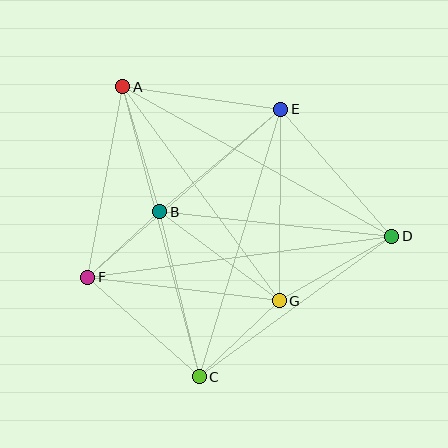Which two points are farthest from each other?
Points A and D are farthest from each other.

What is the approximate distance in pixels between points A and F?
The distance between A and F is approximately 194 pixels.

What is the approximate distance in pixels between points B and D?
The distance between B and D is approximately 233 pixels.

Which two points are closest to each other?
Points B and F are closest to each other.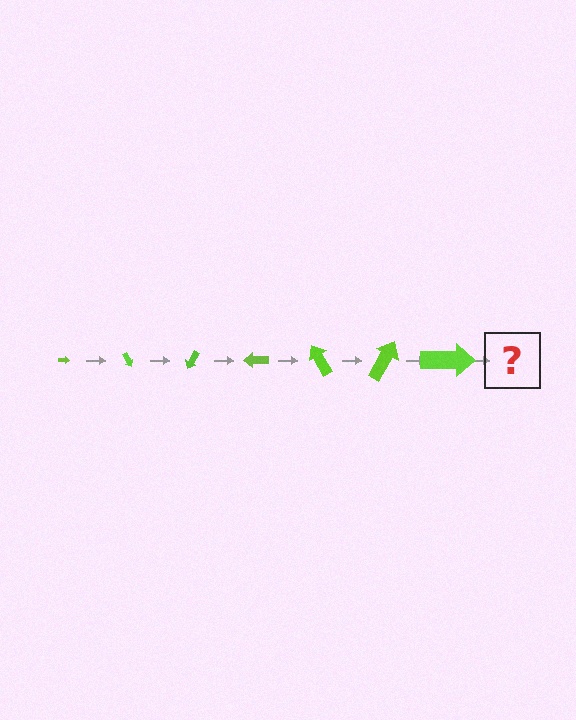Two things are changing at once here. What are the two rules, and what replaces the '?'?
The two rules are that the arrow grows larger each step and it rotates 60 degrees each step. The '?' should be an arrow, larger than the previous one and rotated 420 degrees from the start.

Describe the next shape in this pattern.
It should be an arrow, larger than the previous one and rotated 420 degrees from the start.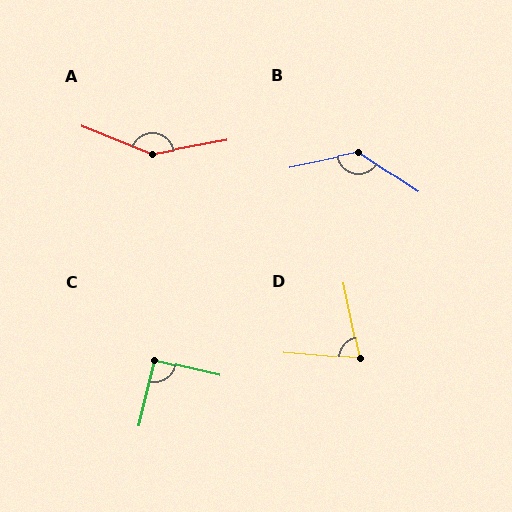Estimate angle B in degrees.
Approximately 135 degrees.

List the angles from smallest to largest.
D (73°), C (89°), B (135°), A (148°).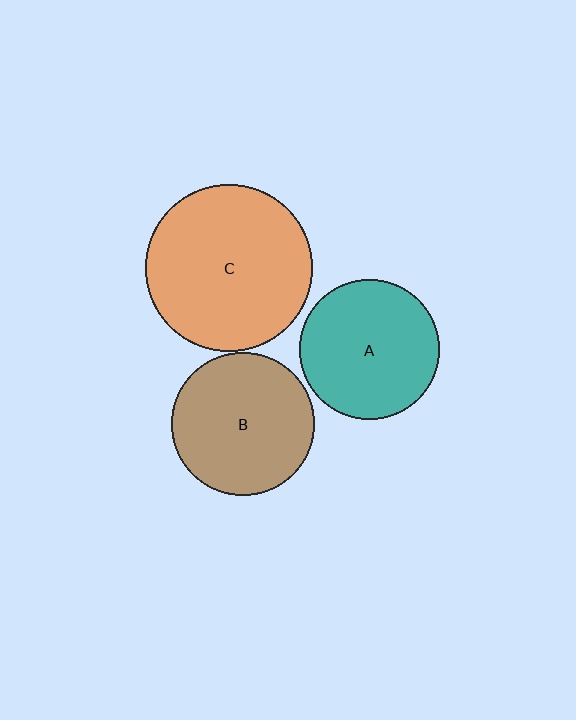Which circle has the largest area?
Circle C (orange).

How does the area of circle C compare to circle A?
Approximately 1.4 times.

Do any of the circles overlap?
No, none of the circles overlap.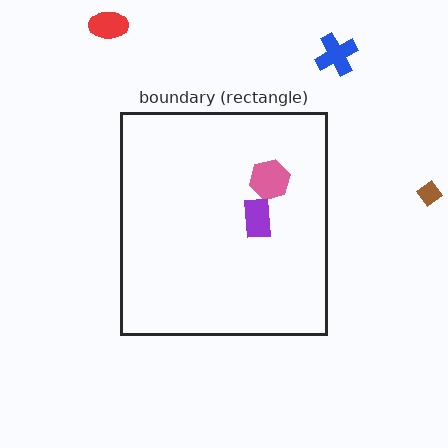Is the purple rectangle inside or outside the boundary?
Inside.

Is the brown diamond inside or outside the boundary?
Outside.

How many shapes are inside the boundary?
2 inside, 3 outside.